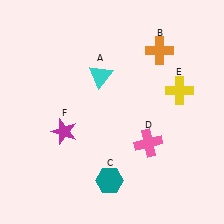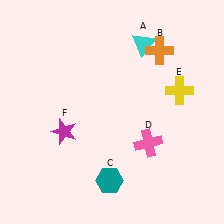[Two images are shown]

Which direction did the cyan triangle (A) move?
The cyan triangle (A) moved right.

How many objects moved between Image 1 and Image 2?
1 object moved between the two images.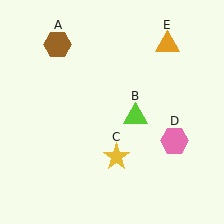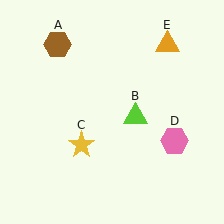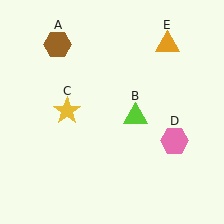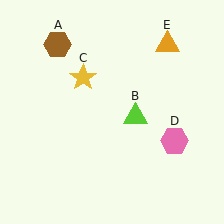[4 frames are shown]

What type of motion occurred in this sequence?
The yellow star (object C) rotated clockwise around the center of the scene.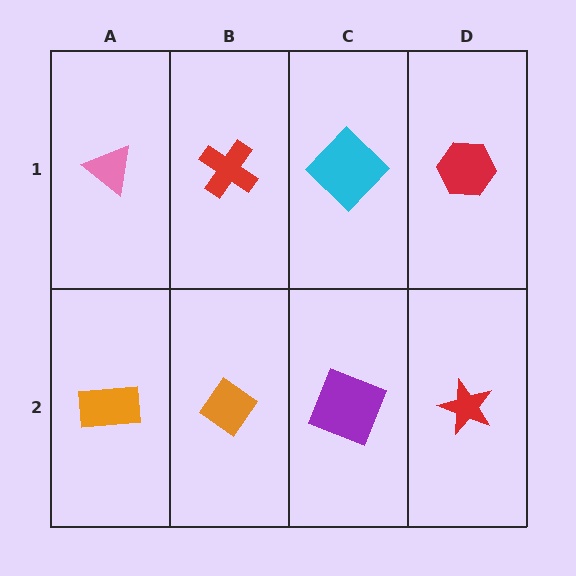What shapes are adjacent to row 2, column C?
A cyan diamond (row 1, column C), an orange diamond (row 2, column B), a red star (row 2, column D).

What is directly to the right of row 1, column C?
A red hexagon.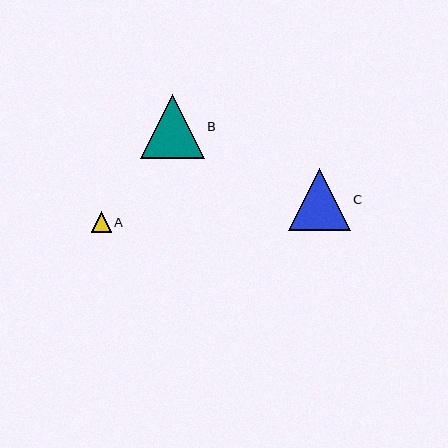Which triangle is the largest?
Triangle B is the largest with a size of approximately 64 pixels.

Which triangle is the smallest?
Triangle A is the smallest with a size of approximately 20 pixels.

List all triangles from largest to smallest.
From largest to smallest: B, C, A.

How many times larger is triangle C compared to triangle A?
Triangle C is approximately 3.1 times the size of triangle A.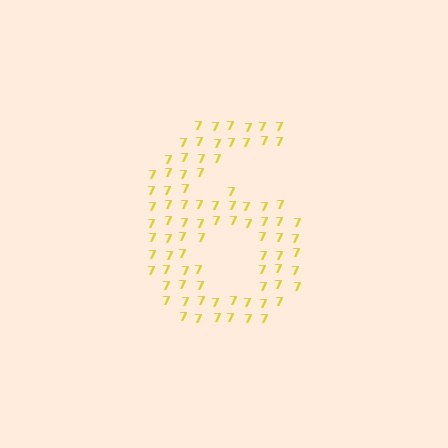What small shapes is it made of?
It is made of small digit 7's.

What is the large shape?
The large shape is the digit 6.